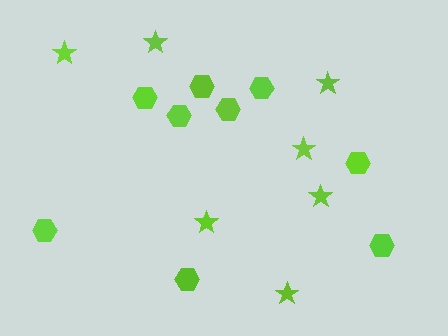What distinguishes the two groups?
There are 2 groups: one group of hexagons (9) and one group of stars (7).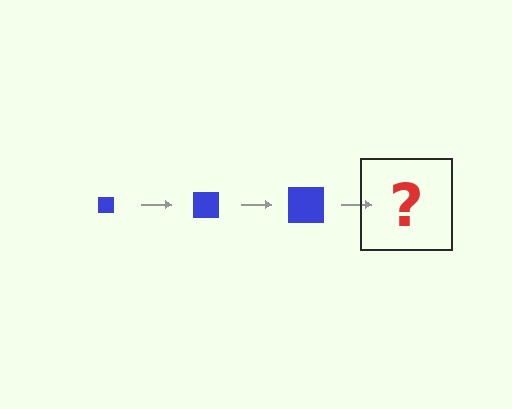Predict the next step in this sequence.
The next step is a blue square, larger than the previous one.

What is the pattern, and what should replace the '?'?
The pattern is that the square gets progressively larger each step. The '?' should be a blue square, larger than the previous one.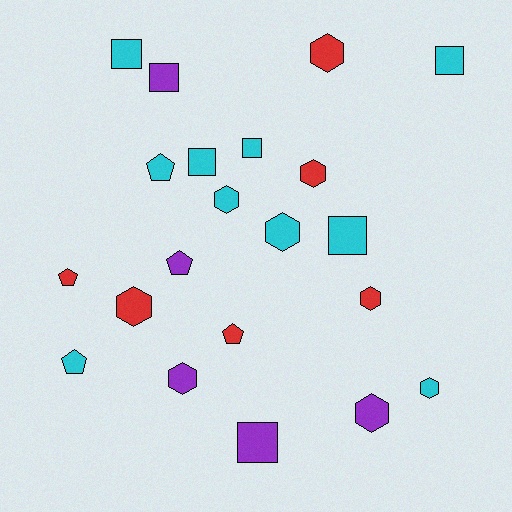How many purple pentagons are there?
There is 1 purple pentagon.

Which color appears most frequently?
Cyan, with 10 objects.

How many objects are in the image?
There are 21 objects.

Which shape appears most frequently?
Hexagon, with 9 objects.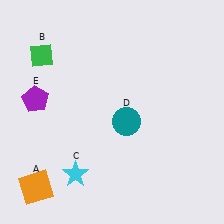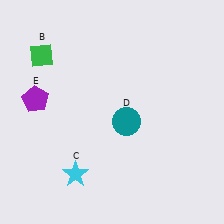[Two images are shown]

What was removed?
The orange square (A) was removed in Image 2.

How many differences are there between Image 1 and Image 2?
There is 1 difference between the two images.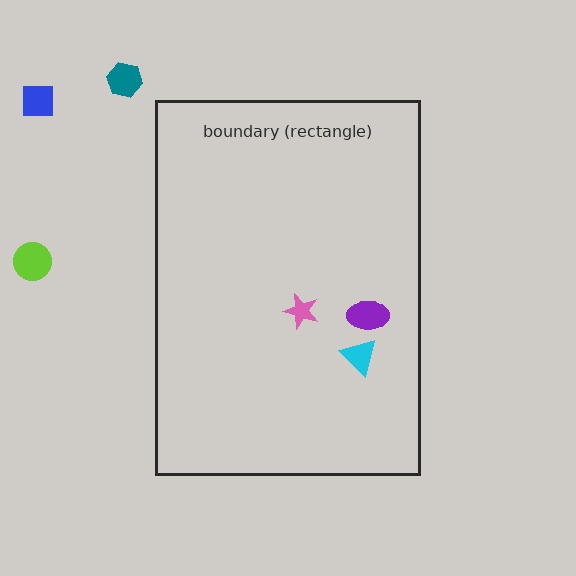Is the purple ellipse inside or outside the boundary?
Inside.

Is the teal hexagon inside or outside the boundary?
Outside.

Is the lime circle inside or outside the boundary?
Outside.